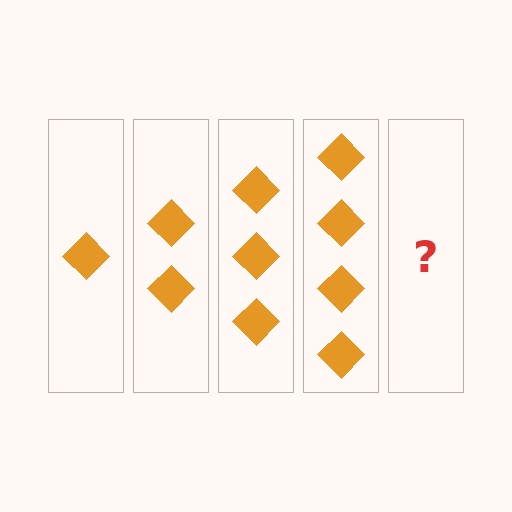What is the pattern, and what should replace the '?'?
The pattern is that each step adds one more diamond. The '?' should be 5 diamonds.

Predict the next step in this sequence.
The next step is 5 diamonds.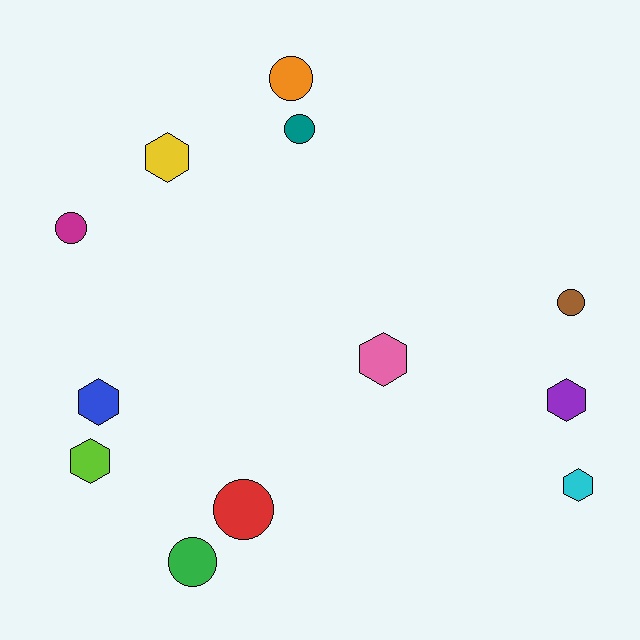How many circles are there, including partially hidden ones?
There are 6 circles.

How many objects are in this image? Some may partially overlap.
There are 12 objects.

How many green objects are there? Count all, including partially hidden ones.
There is 1 green object.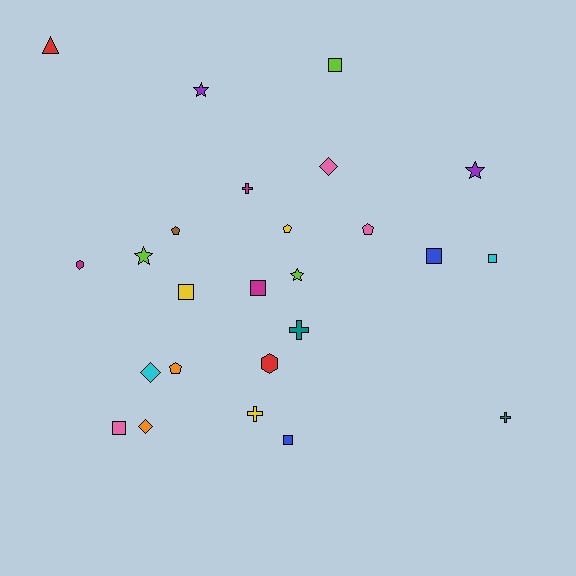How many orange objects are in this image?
There are 2 orange objects.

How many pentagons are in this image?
There are 4 pentagons.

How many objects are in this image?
There are 25 objects.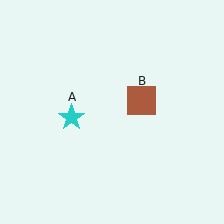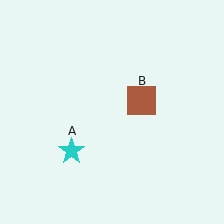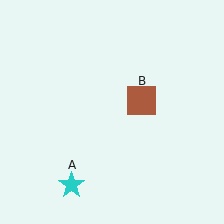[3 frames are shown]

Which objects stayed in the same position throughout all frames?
Brown square (object B) remained stationary.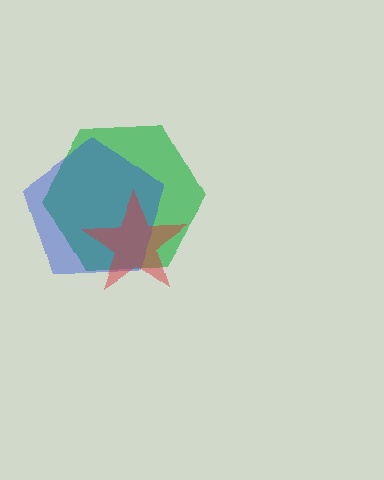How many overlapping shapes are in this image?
There are 3 overlapping shapes in the image.